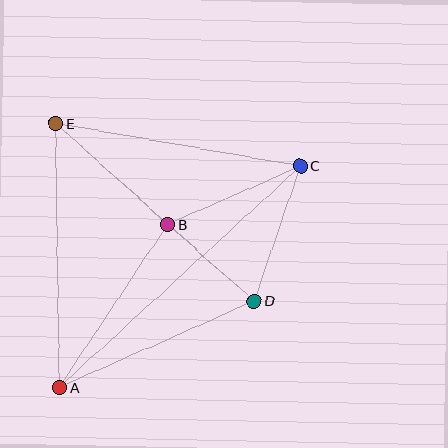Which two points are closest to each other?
Points B and D are closest to each other.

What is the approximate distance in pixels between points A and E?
The distance between A and E is approximately 264 pixels.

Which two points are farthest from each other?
Points A and C are farthest from each other.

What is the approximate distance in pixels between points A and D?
The distance between A and D is approximately 213 pixels.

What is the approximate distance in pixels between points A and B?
The distance between A and B is approximately 195 pixels.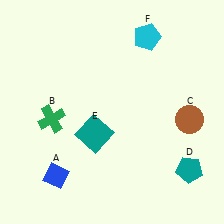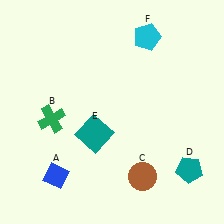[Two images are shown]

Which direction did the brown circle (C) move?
The brown circle (C) moved down.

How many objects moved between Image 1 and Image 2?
1 object moved between the two images.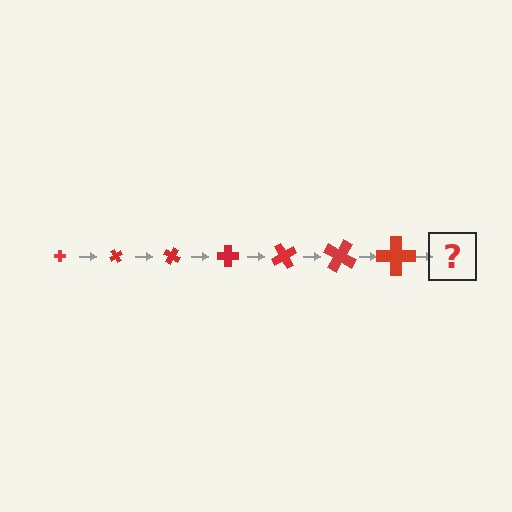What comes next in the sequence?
The next element should be a cross, larger than the previous one and rotated 420 degrees from the start.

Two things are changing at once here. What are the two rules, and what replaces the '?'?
The two rules are that the cross grows larger each step and it rotates 60 degrees each step. The '?' should be a cross, larger than the previous one and rotated 420 degrees from the start.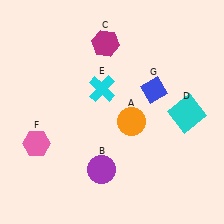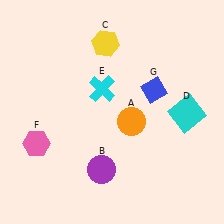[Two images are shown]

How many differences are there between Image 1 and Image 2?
There is 1 difference between the two images.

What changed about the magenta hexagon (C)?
In Image 1, C is magenta. In Image 2, it changed to yellow.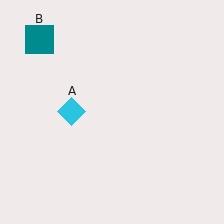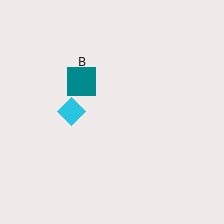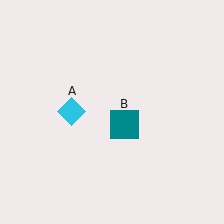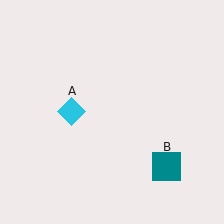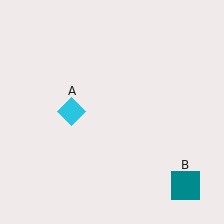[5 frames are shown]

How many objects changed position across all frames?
1 object changed position: teal square (object B).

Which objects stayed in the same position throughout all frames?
Cyan diamond (object A) remained stationary.